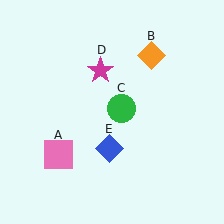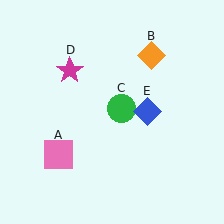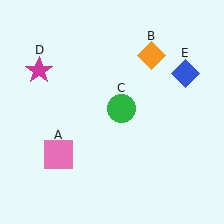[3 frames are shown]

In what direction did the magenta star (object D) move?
The magenta star (object D) moved left.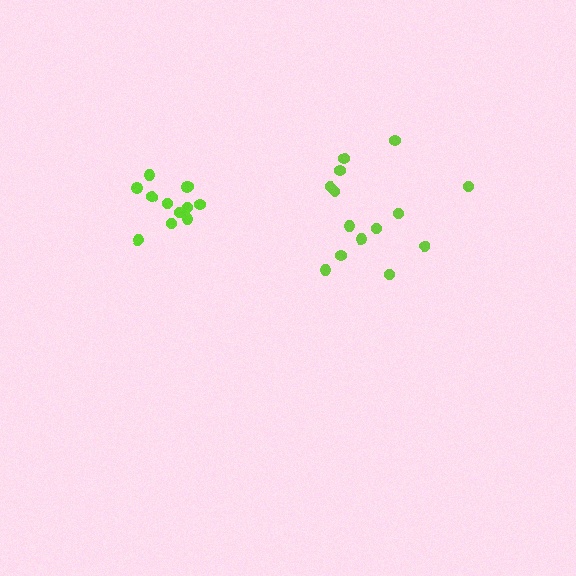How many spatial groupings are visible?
There are 2 spatial groupings.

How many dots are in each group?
Group 1: 12 dots, Group 2: 14 dots (26 total).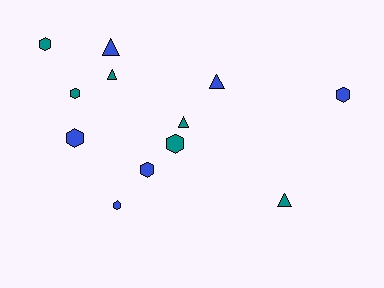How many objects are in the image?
There are 12 objects.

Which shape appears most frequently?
Hexagon, with 7 objects.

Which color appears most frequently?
Blue, with 6 objects.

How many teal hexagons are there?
There are 3 teal hexagons.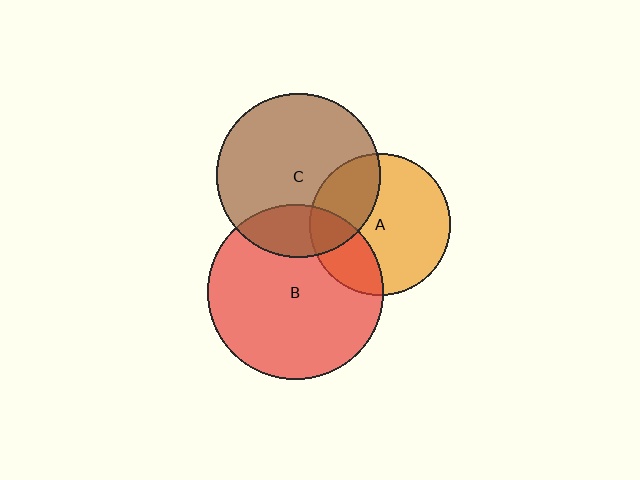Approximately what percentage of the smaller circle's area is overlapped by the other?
Approximately 25%.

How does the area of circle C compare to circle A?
Approximately 1.4 times.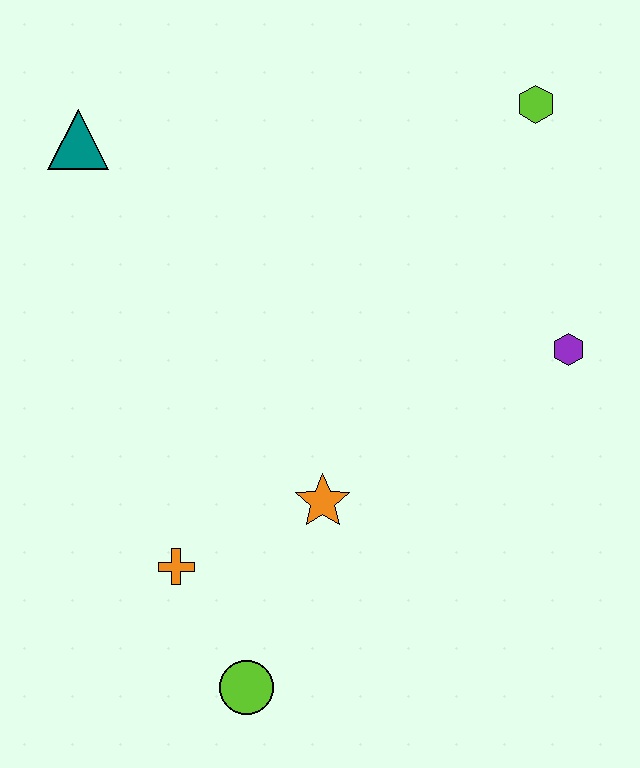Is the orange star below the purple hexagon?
Yes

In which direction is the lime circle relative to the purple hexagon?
The lime circle is below the purple hexagon.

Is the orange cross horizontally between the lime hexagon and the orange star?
No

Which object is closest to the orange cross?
The lime circle is closest to the orange cross.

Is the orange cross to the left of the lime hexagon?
Yes